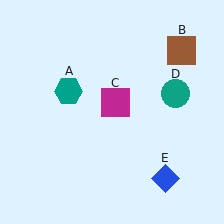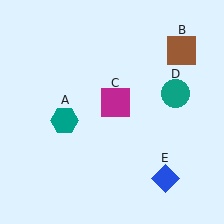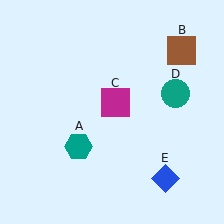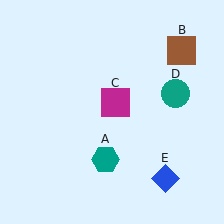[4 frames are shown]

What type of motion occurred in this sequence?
The teal hexagon (object A) rotated counterclockwise around the center of the scene.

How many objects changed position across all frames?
1 object changed position: teal hexagon (object A).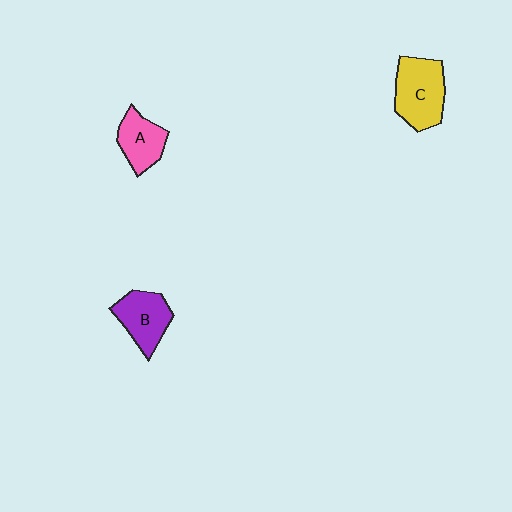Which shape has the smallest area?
Shape A (pink).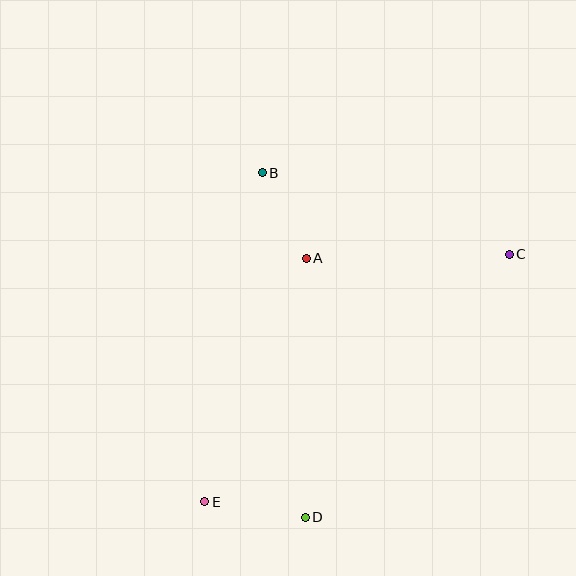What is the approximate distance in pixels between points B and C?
The distance between B and C is approximately 260 pixels.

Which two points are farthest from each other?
Points C and E are farthest from each other.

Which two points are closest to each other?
Points A and B are closest to each other.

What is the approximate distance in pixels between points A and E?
The distance between A and E is approximately 263 pixels.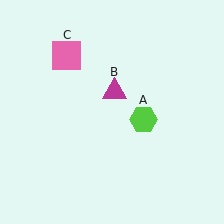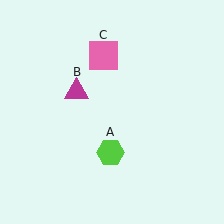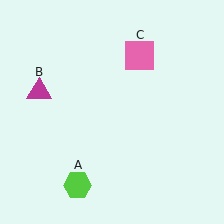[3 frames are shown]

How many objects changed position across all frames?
3 objects changed position: lime hexagon (object A), magenta triangle (object B), pink square (object C).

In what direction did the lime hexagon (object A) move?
The lime hexagon (object A) moved down and to the left.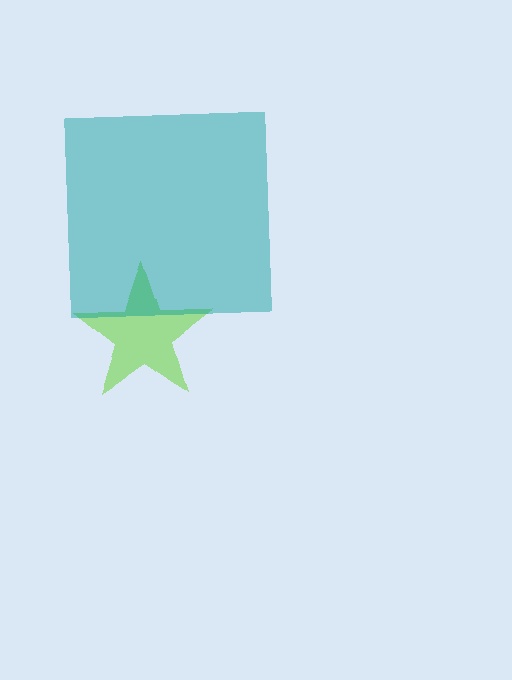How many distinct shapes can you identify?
There are 2 distinct shapes: a lime star, a teal square.